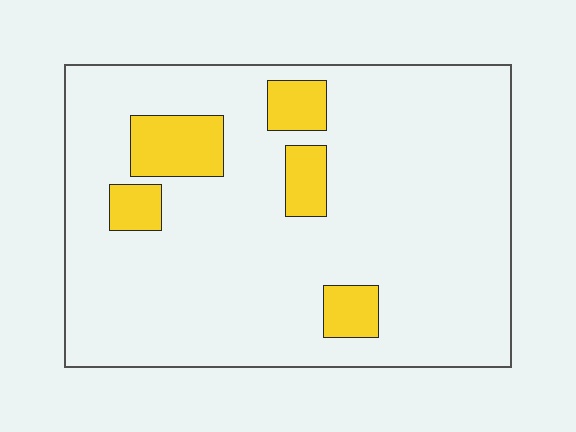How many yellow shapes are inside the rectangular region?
5.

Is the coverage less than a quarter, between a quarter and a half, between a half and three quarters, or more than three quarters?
Less than a quarter.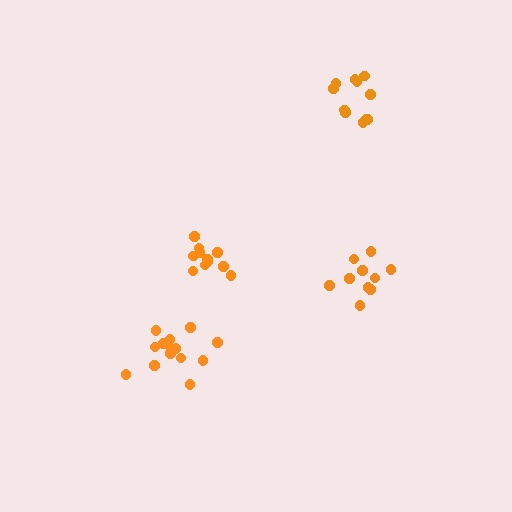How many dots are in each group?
Group 1: 11 dots, Group 2: 10 dots, Group 3: 11 dots, Group 4: 14 dots (46 total).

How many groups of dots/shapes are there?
There are 4 groups.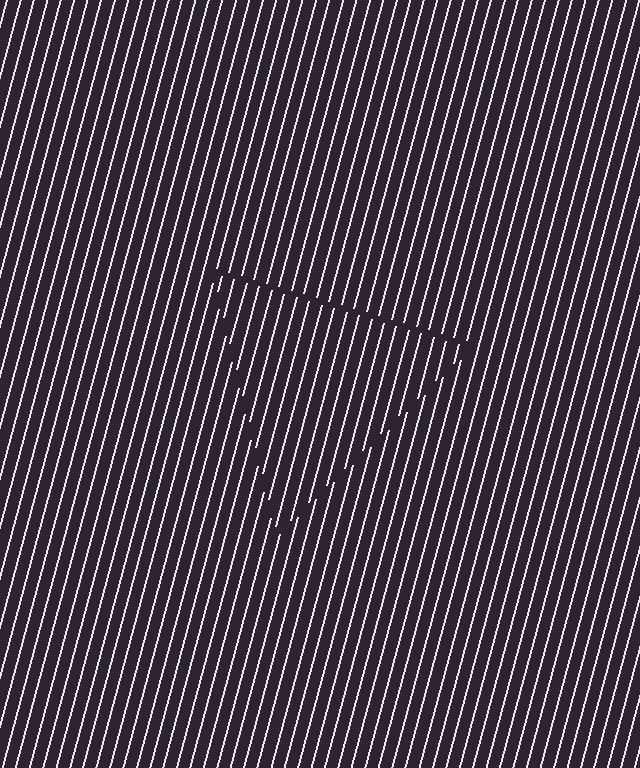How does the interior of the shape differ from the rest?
The interior of the shape contains the same grating, shifted by half a period — the contour is defined by the phase discontinuity where line-ends from the inner and outer gratings abut.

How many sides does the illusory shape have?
3 sides — the line-ends trace a triangle.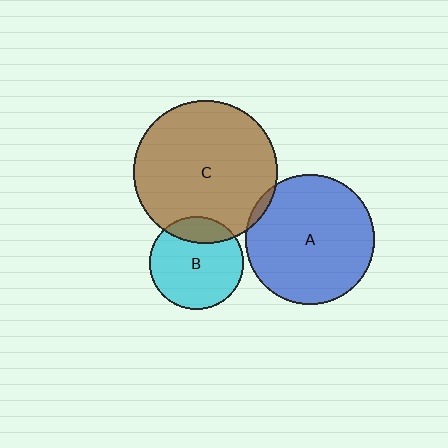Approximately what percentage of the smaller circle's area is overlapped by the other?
Approximately 5%.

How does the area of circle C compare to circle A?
Approximately 1.2 times.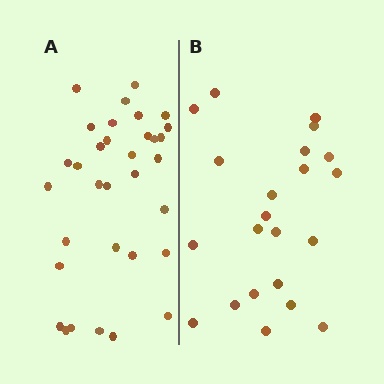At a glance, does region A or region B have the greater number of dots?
Region A (the left region) has more dots.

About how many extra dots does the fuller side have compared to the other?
Region A has roughly 12 or so more dots than region B.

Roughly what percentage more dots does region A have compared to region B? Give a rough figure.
About 50% more.